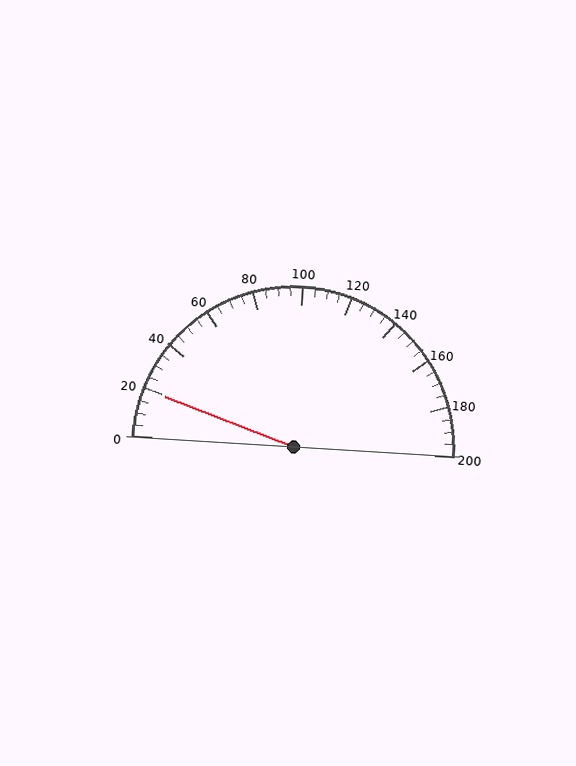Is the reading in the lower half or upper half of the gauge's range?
The reading is in the lower half of the range (0 to 200).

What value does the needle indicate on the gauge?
The needle indicates approximately 20.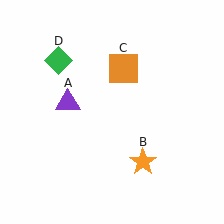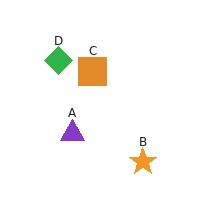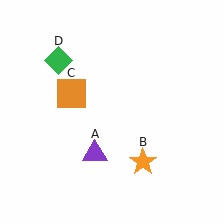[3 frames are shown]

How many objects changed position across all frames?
2 objects changed position: purple triangle (object A), orange square (object C).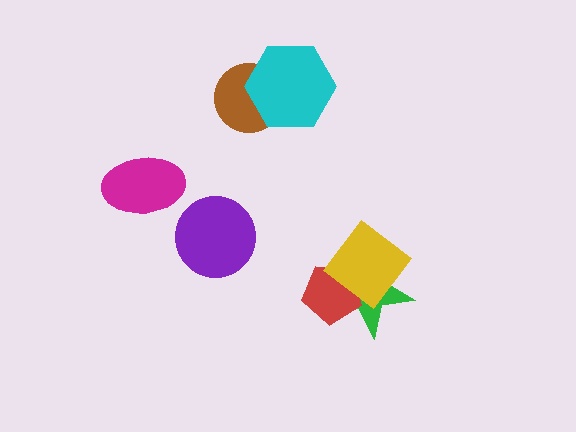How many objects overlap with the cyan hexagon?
1 object overlaps with the cyan hexagon.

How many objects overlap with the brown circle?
1 object overlaps with the brown circle.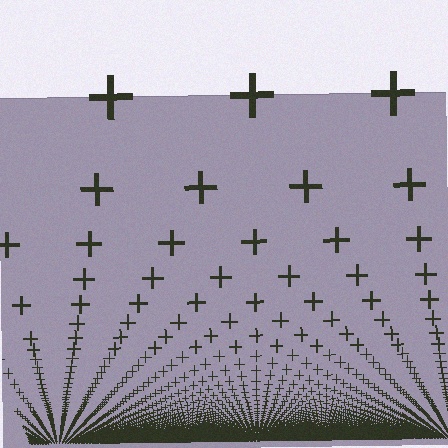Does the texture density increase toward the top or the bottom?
Density increases toward the bottom.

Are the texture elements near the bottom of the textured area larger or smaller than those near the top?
Smaller. The gradient is inverted — elements near the bottom are smaller and denser.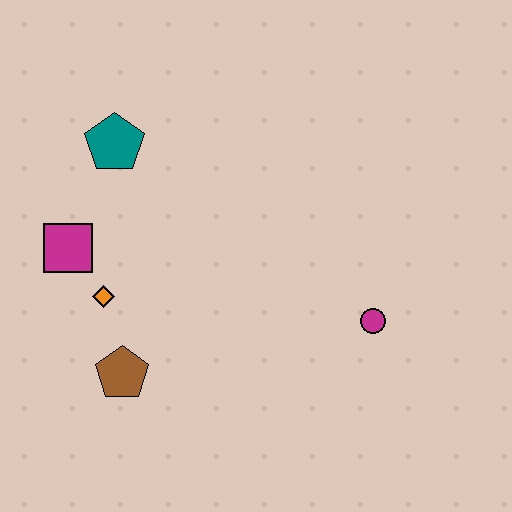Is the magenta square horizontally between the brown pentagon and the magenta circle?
No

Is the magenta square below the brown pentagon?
No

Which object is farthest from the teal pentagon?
The magenta circle is farthest from the teal pentagon.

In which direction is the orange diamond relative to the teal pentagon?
The orange diamond is below the teal pentagon.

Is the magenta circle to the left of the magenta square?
No